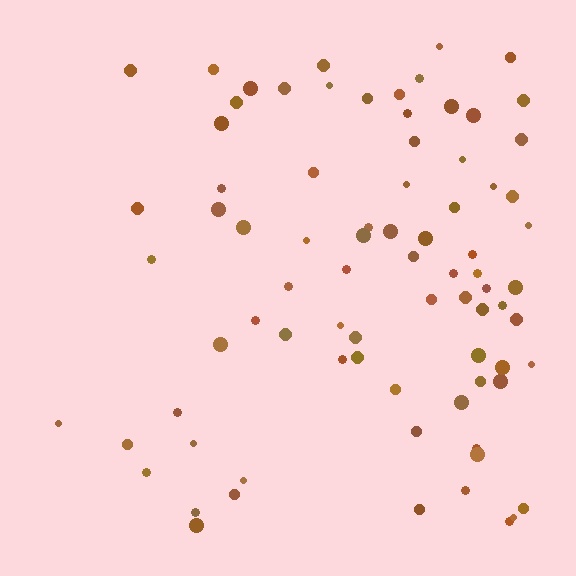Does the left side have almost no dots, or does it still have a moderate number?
Still a moderate number, just noticeably fewer than the right.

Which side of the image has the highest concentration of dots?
The right.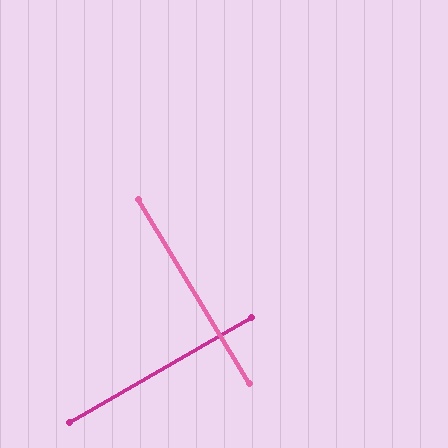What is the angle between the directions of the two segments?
Approximately 89 degrees.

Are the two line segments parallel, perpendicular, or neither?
Perpendicular — they meet at approximately 89°.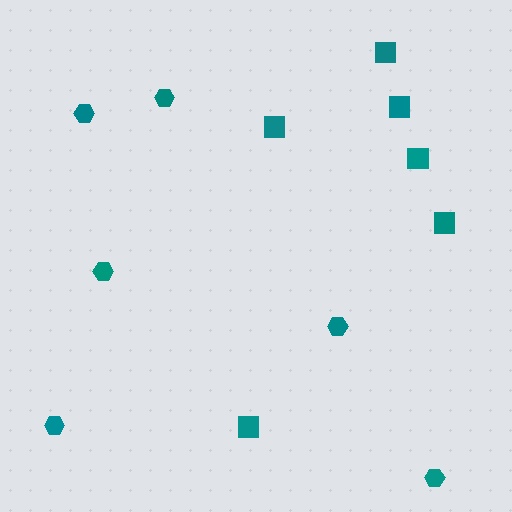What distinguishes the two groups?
There are 2 groups: one group of hexagons (6) and one group of squares (6).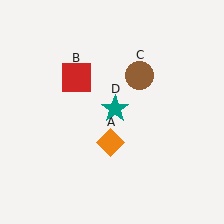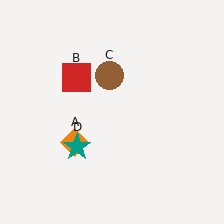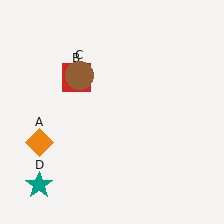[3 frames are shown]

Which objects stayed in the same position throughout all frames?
Red square (object B) remained stationary.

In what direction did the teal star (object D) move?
The teal star (object D) moved down and to the left.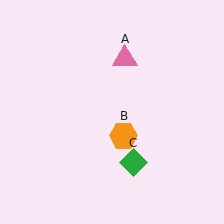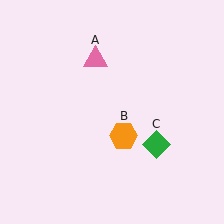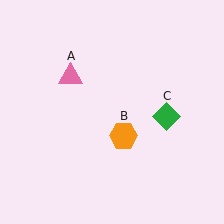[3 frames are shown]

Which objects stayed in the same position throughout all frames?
Orange hexagon (object B) remained stationary.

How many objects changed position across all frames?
2 objects changed position: pink triangle (object A), green diamond (object C).